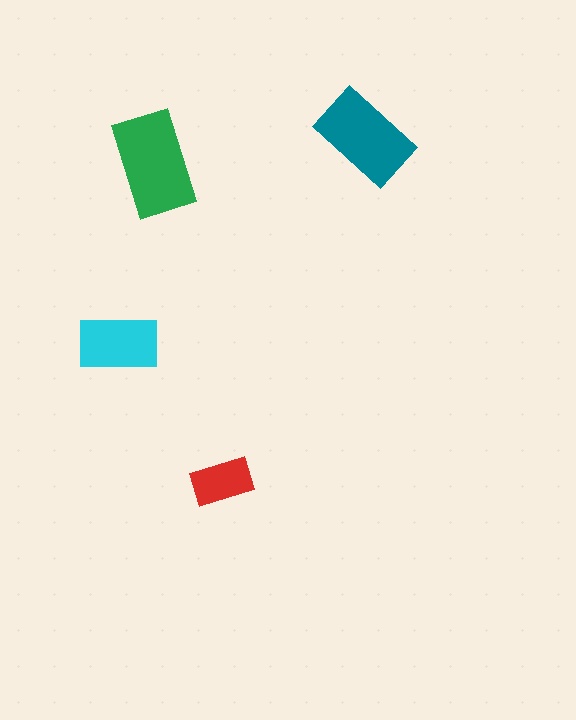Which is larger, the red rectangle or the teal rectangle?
The teal one.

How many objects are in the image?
There are 4 objects in the image.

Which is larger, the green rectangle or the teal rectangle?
The green one.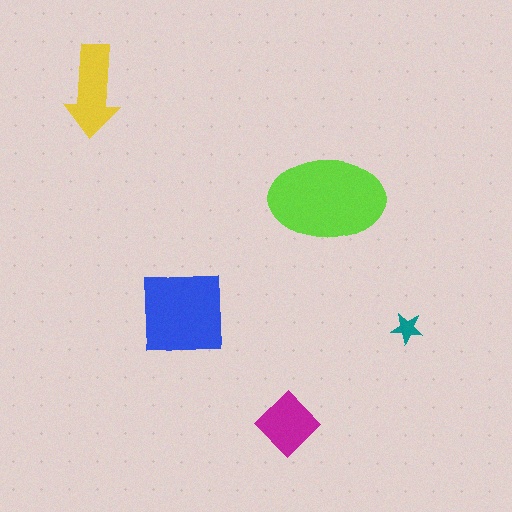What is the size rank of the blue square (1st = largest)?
2nd.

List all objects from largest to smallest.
The lime ellipse, the blue square, the yellow arrow, the magenta diamond, the teal star.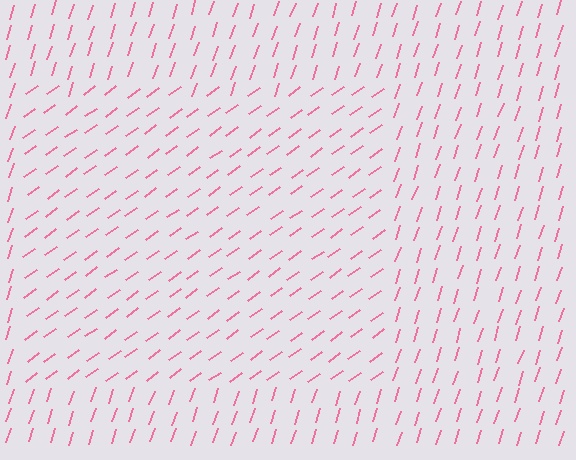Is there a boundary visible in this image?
Yes, there is a texture boundary formed by a change in line orientation.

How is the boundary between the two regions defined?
The boundary is defined purely by a change in line orientation (approximately 36 degrees difference). All lines are the same color and thickness.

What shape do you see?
I see a rectangle.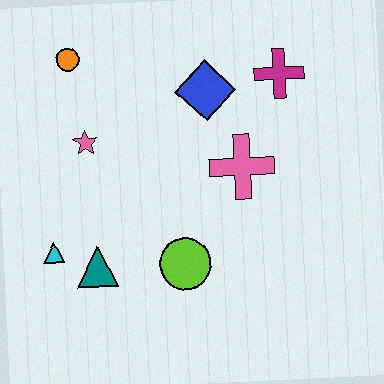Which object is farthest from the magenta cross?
The cyan triangle is farthest from the magenta cross.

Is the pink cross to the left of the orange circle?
No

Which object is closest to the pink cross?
The blue diamond is closest to the pink cross.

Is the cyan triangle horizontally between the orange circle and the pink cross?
No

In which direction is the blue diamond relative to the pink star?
The blue diamond is to the right of the pink star.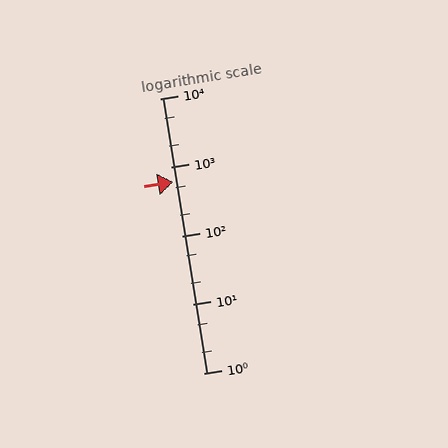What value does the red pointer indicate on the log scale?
The pointer indicates approximately 610.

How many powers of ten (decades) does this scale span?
The scale spans 4 decades, from 1 to 10000.